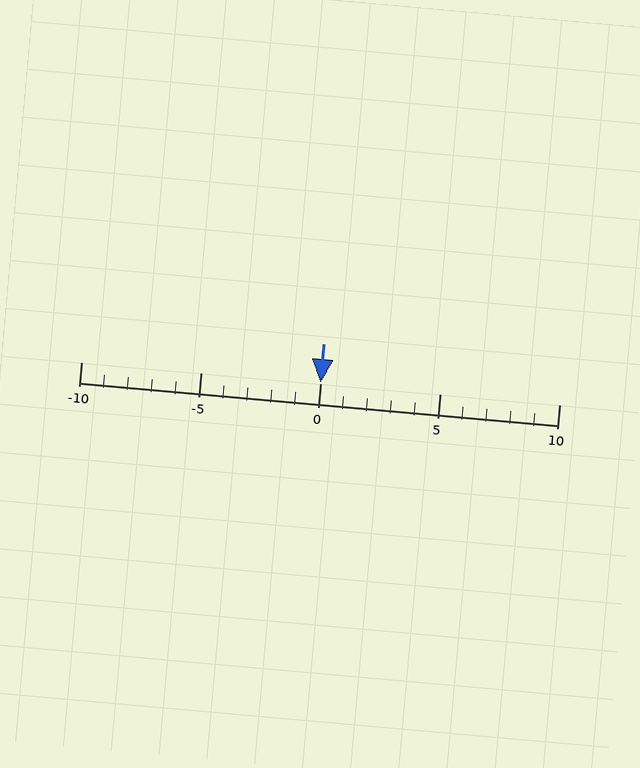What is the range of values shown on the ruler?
The ruler shows values from -10 to 10.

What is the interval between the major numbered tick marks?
The major tick marks are spaced 5 units apart.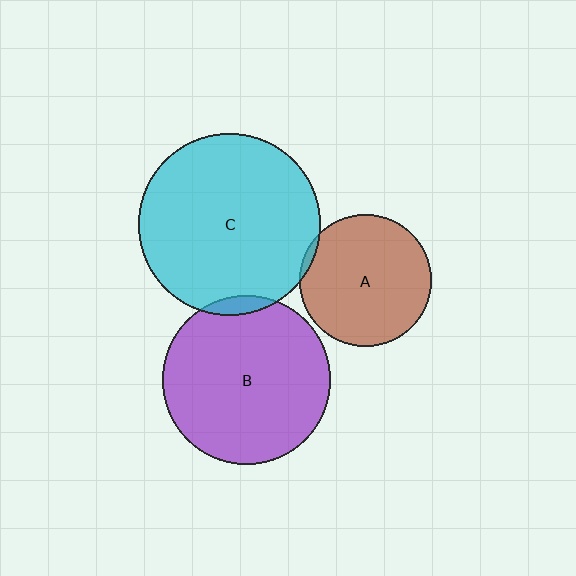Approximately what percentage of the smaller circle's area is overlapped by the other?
Approximately 5%.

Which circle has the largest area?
Circle C (cyan).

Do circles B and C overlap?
Yes.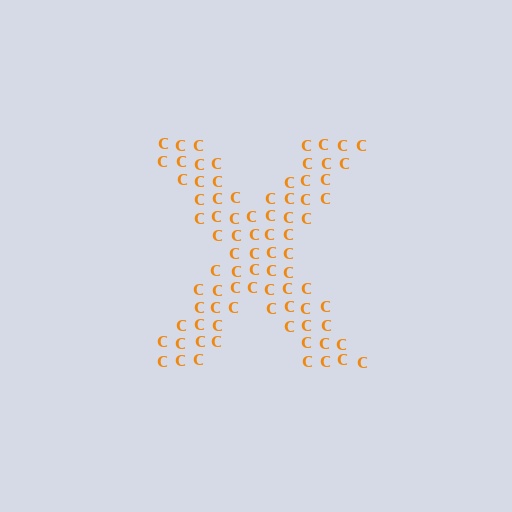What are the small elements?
The small elements are letter C's.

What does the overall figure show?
The overall figure shows the letter X.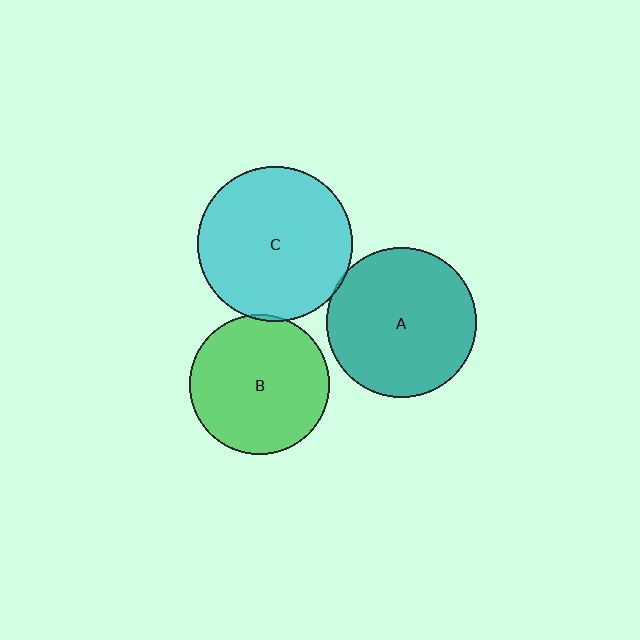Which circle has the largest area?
Circle C (cyan).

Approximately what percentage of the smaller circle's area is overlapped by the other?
Approximately 5%.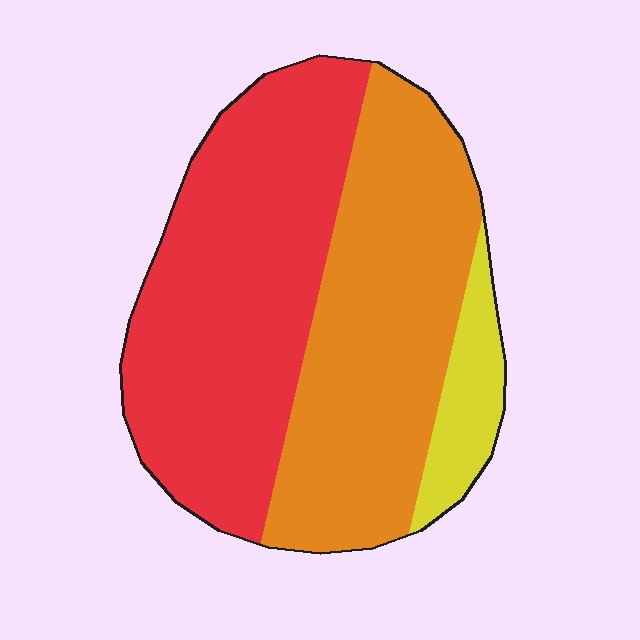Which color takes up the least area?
Yellow, at roughly 10%.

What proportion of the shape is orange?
Orange takes up between a quarter and a half of the shape.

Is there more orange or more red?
Red.